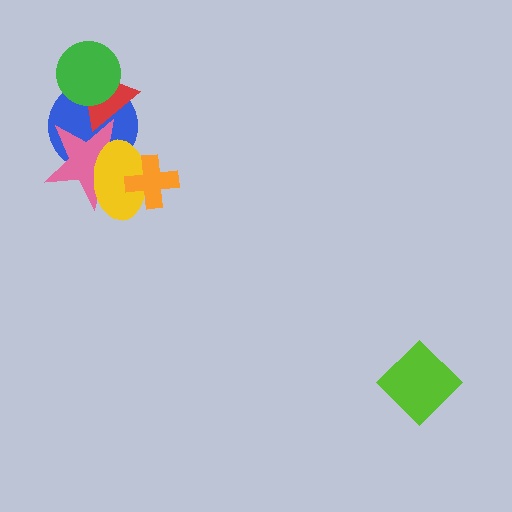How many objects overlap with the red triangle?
3 objects overlap with the red triangle.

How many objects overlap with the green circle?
2 objects overlap with the green circle.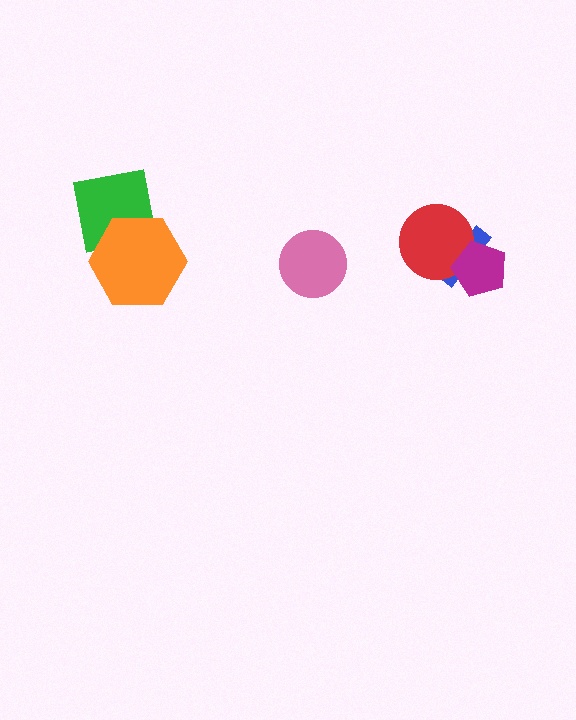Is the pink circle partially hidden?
No, no other shape covers it.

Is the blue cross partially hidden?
Yes, it is partially covered by another shape.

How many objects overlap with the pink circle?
0 objects overlap with the pink circle.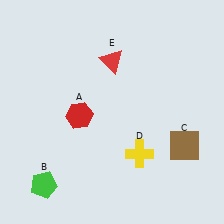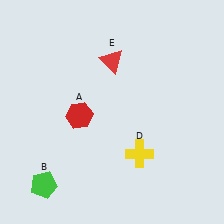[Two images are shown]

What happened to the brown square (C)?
The brown square (C) was removed in Image 2. It was in the bottom-right area of Image 1.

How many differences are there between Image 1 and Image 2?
There is 1 difference between the two images.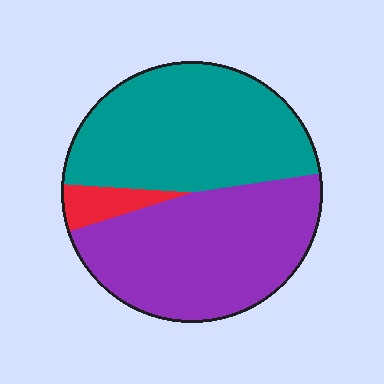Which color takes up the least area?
Red, at roughly 5%.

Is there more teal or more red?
Teal.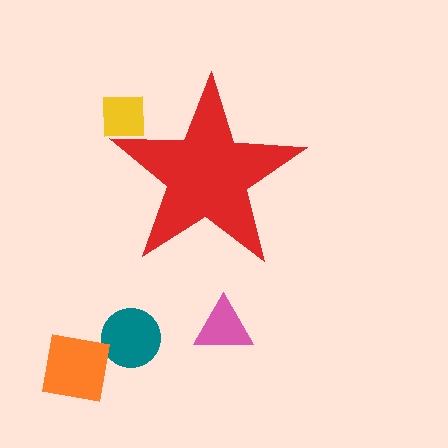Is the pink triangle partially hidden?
No, the pink triangle is fully visible.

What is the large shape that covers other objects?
A red star.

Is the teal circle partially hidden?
No, the teal circle is fully visible.